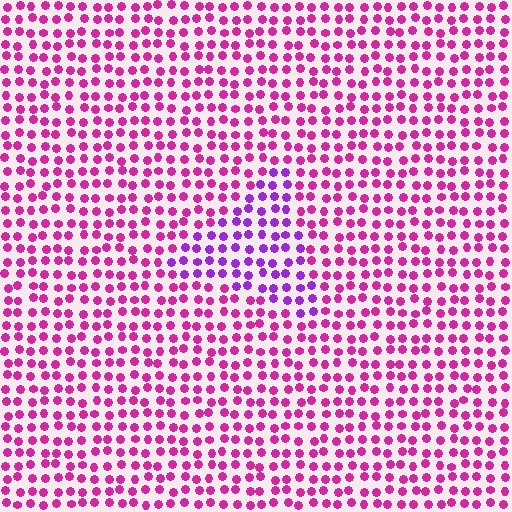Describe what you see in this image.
The image is filled with small magenta elements in a uniform arrangement. A triangle-shaped region is visible where the elements are tinted to a slightly different hue, forming a subtle color boundary.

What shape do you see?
I see a triangle.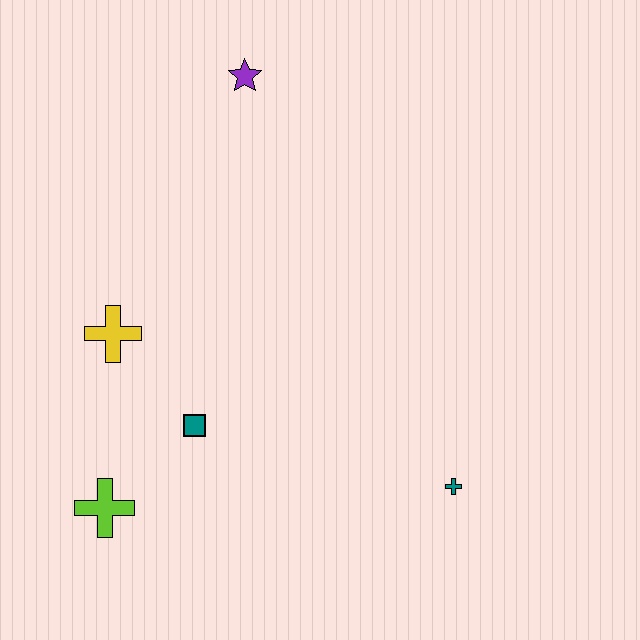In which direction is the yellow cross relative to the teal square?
The yellow cross is above the teal square.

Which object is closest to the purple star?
The yellow cross is closest to the purple star.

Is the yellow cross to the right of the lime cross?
Yes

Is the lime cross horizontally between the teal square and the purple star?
No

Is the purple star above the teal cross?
Yes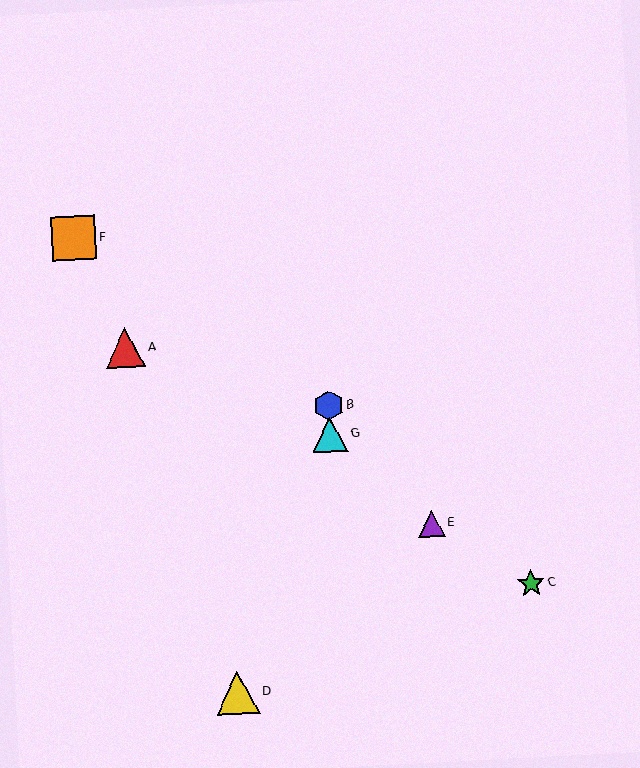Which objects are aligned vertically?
Objects B, G are aligned vertically.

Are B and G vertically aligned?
Yes, both are at x≈328.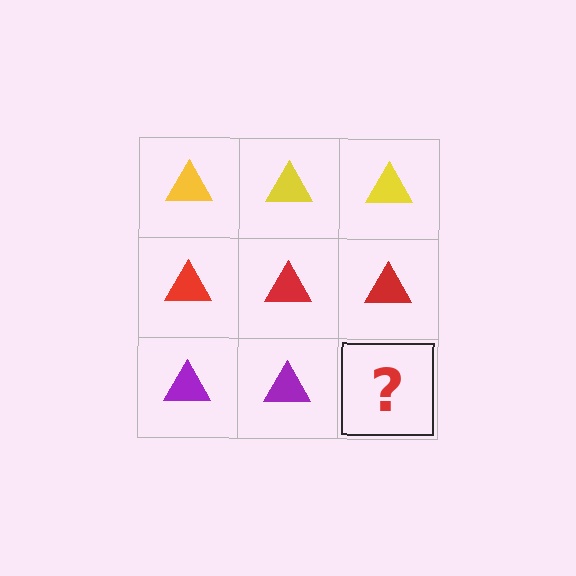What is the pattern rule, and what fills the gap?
The rule is that each row has a consistent color. The gap should be filled with a purple triangle.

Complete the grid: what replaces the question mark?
The question mark should be replaced with a purple triangle.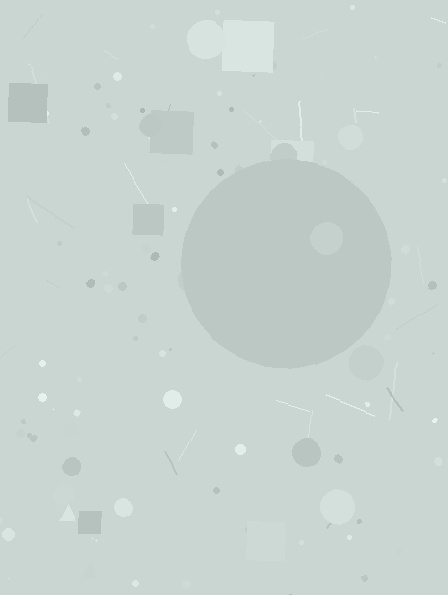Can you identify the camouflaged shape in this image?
The camouflaged shape is a circle.